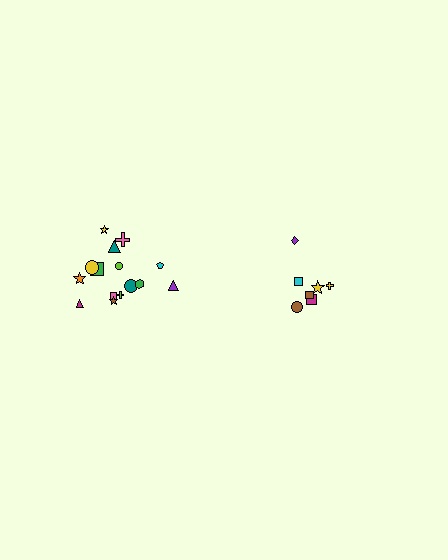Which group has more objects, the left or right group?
The left group.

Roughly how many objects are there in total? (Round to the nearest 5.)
Roughly 20 objects in total.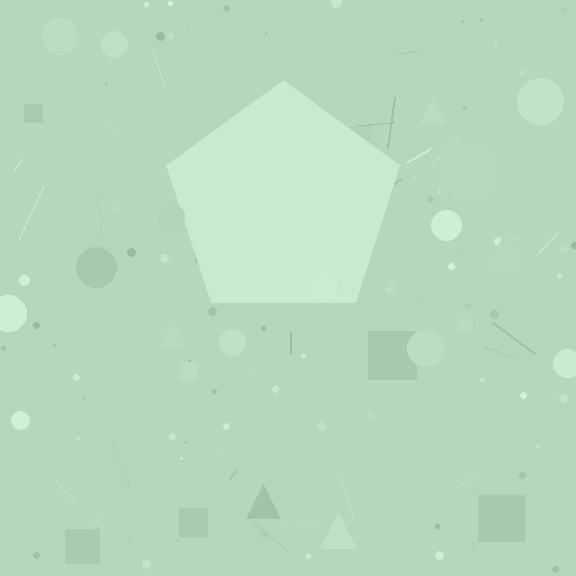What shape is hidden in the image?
A pentagon is hidden in the image.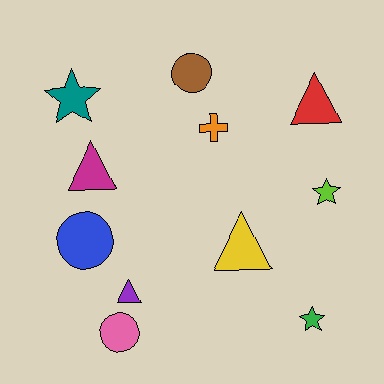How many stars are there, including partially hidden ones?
There are 3 stars.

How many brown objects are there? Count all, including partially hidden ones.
There is 1 brown object.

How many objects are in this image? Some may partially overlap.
There are 11 objects.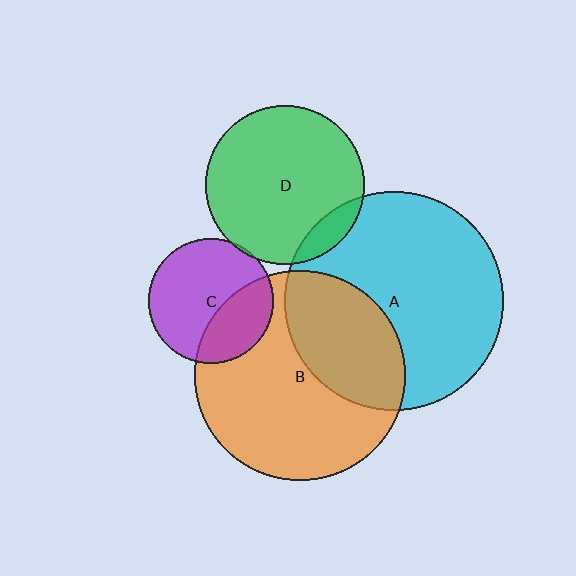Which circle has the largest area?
Circle A (cyan).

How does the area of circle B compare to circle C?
Approximately 2.8 times.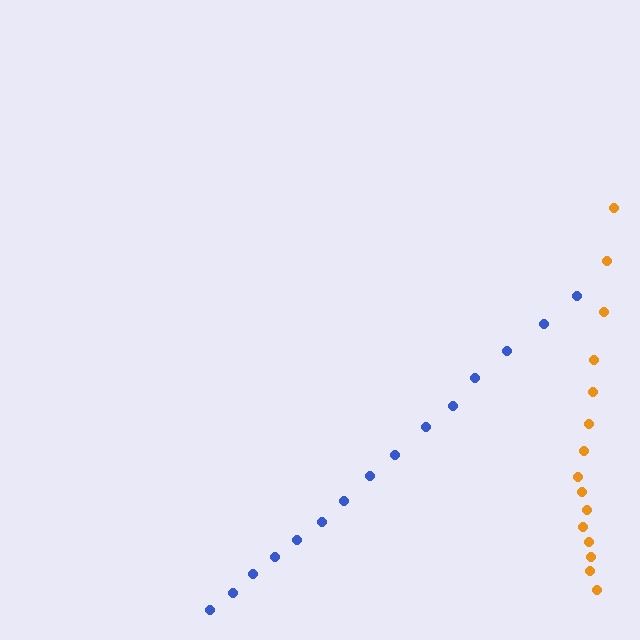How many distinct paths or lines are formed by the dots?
There are 2 distinct paths.